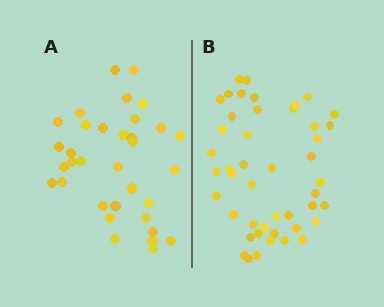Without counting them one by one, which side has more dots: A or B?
Region B (the right region) has more dots.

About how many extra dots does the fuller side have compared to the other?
Region B has roughly 12 or so more dots than region A.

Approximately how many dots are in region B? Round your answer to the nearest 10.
About 50 dots. (The exact count is 46, which rounds to 50.)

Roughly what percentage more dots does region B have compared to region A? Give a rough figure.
About 35% more.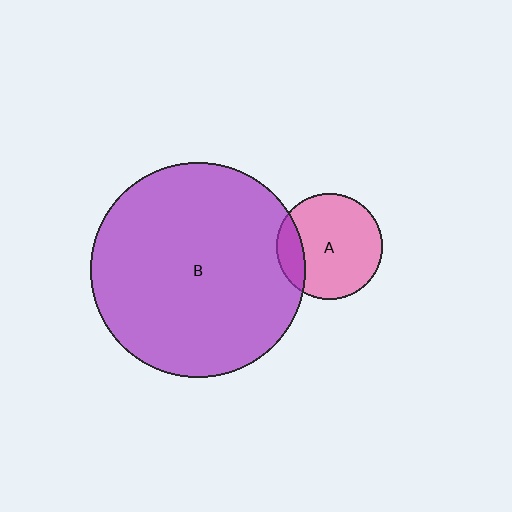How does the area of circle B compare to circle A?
Approximately 4.1 times.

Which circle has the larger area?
Circle B (purple).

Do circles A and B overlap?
Yes.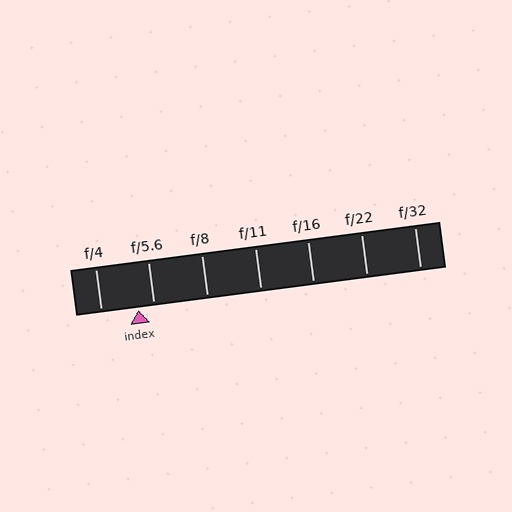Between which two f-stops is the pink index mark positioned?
The index mark is between f/4 and f/5.6.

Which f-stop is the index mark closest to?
The index mark is closest to f/5.6.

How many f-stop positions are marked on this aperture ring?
There are 7 f-stop positions marked.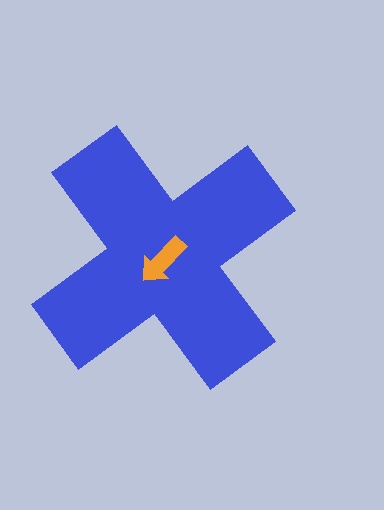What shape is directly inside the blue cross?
The orange arrow.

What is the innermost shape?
The orange arrow.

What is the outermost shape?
The blue cross.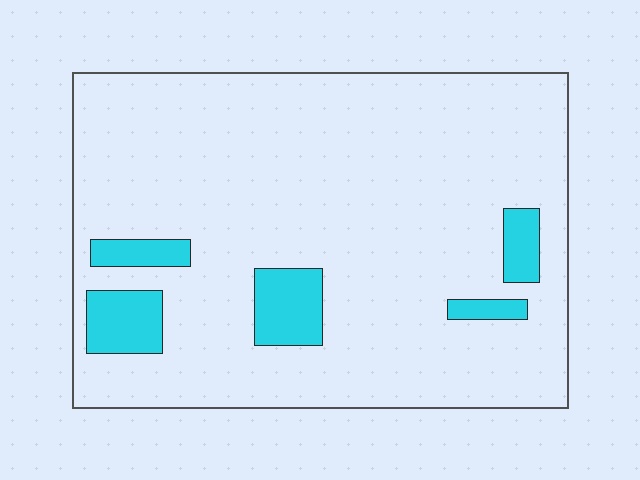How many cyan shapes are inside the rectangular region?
5.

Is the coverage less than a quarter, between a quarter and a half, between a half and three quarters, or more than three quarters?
Less than a quarter.